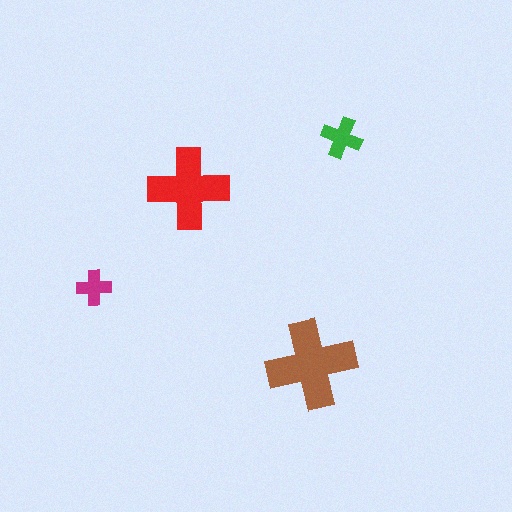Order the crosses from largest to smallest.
the brown one, the red one, the green one, the magenta one.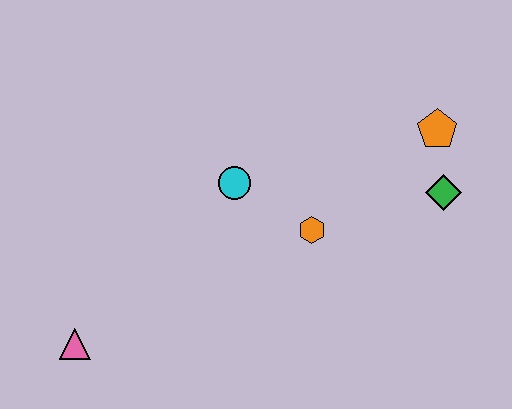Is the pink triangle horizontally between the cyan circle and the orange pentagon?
No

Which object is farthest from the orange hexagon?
The pink triangle is farthest from the orange hexagon.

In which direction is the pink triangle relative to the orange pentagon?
The pink triangle is to the left of the orange pentagon.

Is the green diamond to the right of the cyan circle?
Yes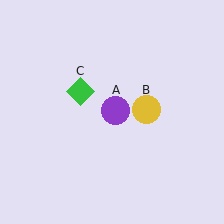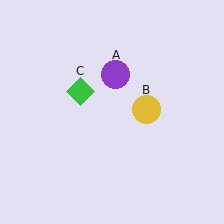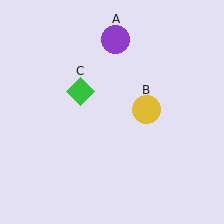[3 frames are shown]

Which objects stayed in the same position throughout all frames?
Yellow circle (object B) and green diamond (object C) remained stationary.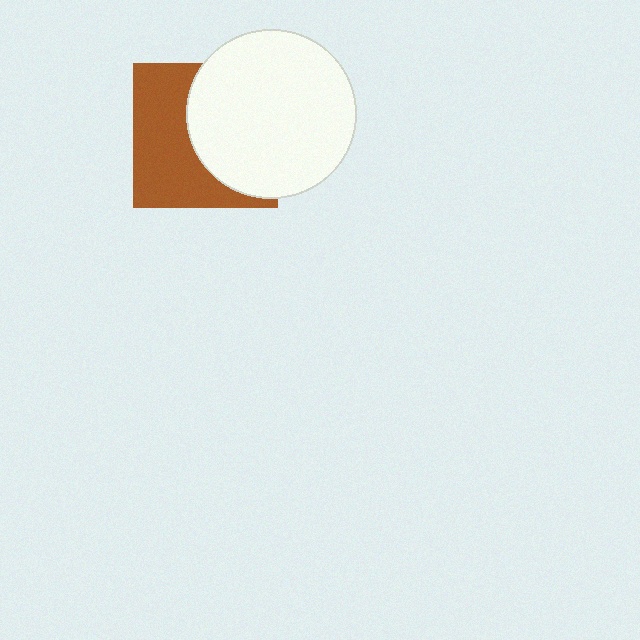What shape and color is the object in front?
The object in front is a white circle.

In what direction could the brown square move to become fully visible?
The brown square could move left. That would shift it out from behind the white circle entirely.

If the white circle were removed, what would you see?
You would see the complete brown square.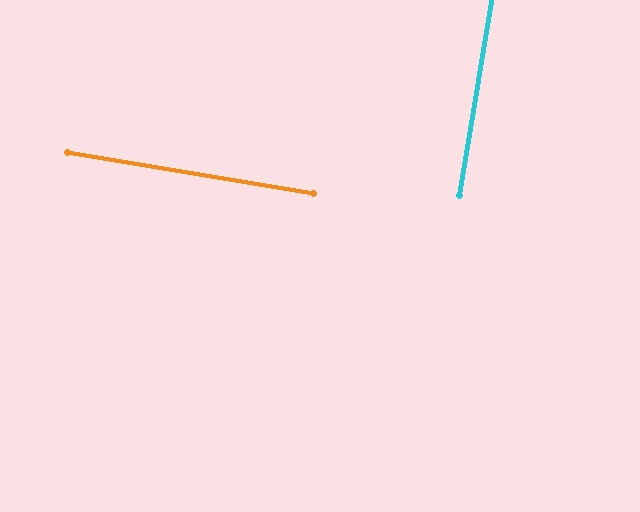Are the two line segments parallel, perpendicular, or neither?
Perpendicular — they meet at approximately 90°.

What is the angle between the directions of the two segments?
Approximately 90 degrees.